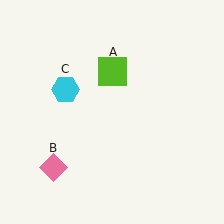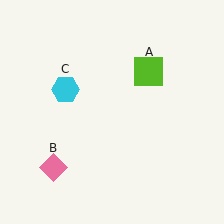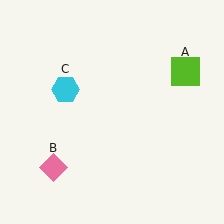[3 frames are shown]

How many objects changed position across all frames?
1 object changed position: lime square (object A).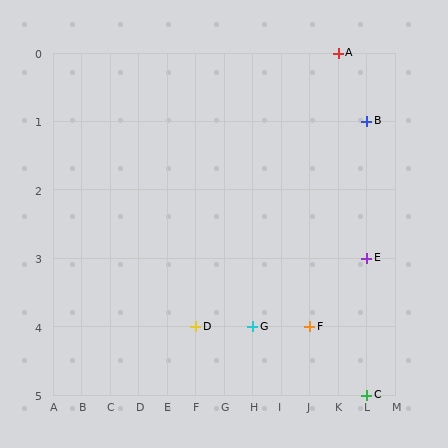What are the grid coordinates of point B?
Point B is at grid coordinates (L, 1).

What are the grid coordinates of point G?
Point G is at grid coordinates (H, 4).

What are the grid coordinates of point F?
Point F is at grid coordinates (J, 4).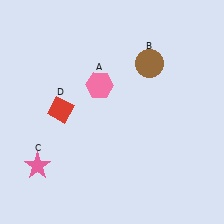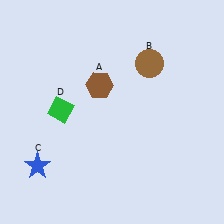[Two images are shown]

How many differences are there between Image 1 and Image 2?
There are 3 differences between the two images.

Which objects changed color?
A changed from pink to brown. C changed from pink to blue. D changed from red to green.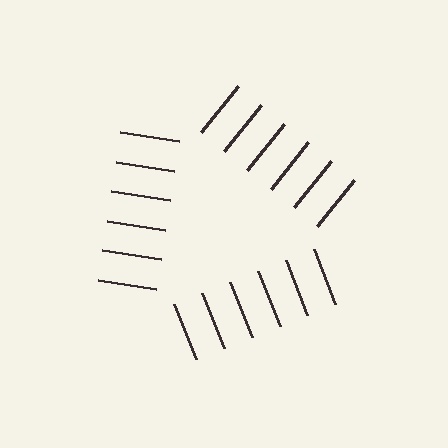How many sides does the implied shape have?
3 sides — the line-ends trace a triangle.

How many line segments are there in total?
18 — 6 along each of the 3 edges.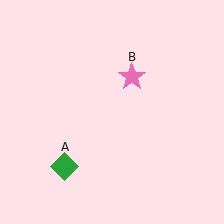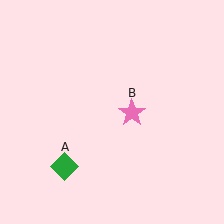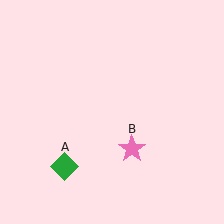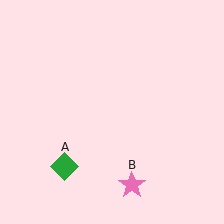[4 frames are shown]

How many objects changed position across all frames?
1 object changed position: pink star (object B).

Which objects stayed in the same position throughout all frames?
Green diamond (object A) remained stationary.